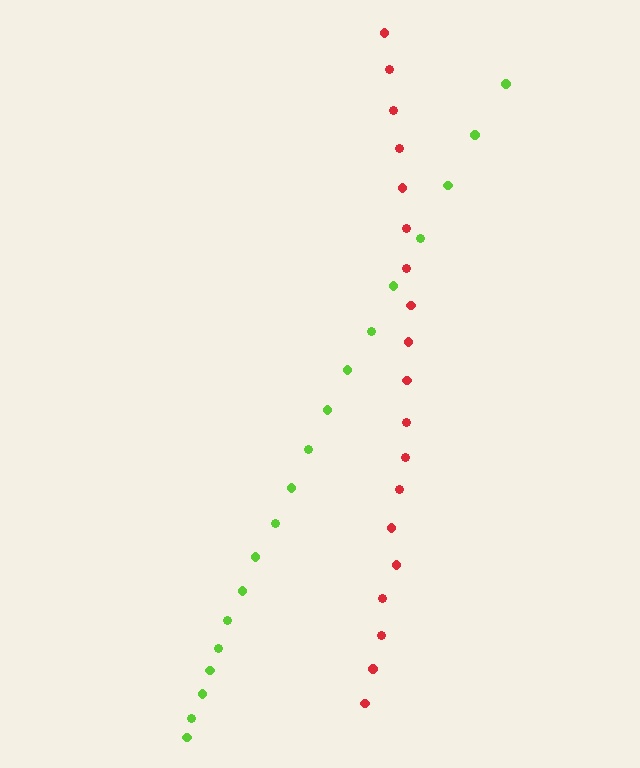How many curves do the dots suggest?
There are 2 distinct paths.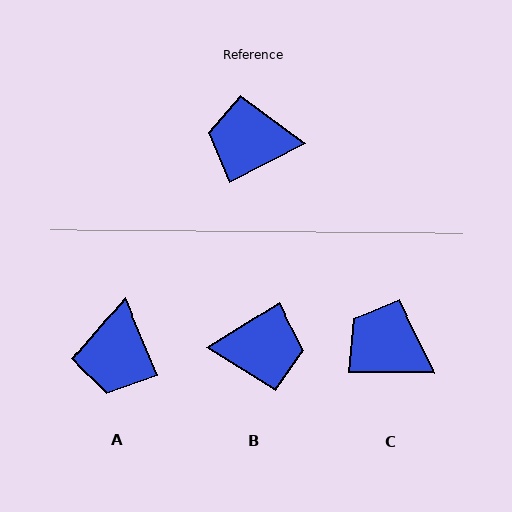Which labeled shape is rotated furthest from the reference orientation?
B, about 175 degrees away.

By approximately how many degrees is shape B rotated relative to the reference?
Approximately 175 degrees clockwise.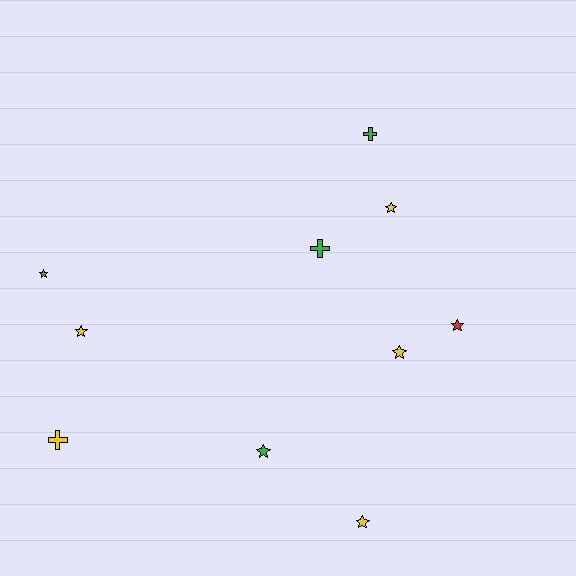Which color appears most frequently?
Yellow, with 5 objects.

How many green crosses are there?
There are 2 green crosses.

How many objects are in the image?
There are 10 objects.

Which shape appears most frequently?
Star, with 7 objects.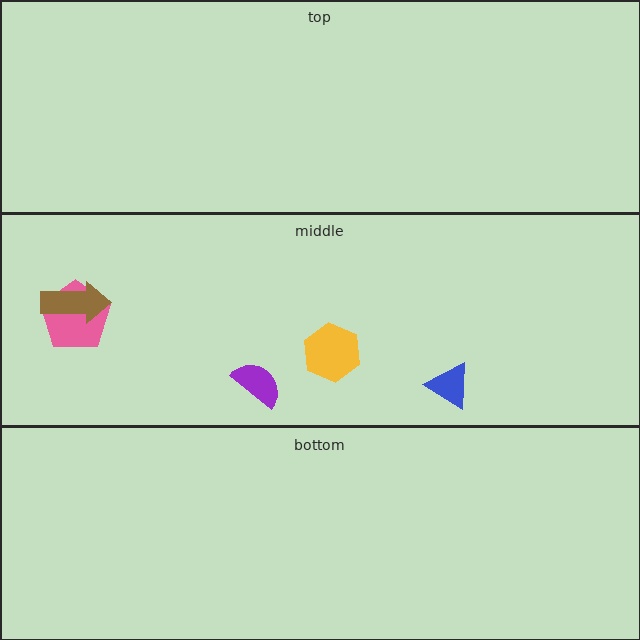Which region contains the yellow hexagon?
The middle region.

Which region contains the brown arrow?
The middle region.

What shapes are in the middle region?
The pink pentagon, the purple semicircle, the yellow hexagon, the brown arrow, the blue triangle.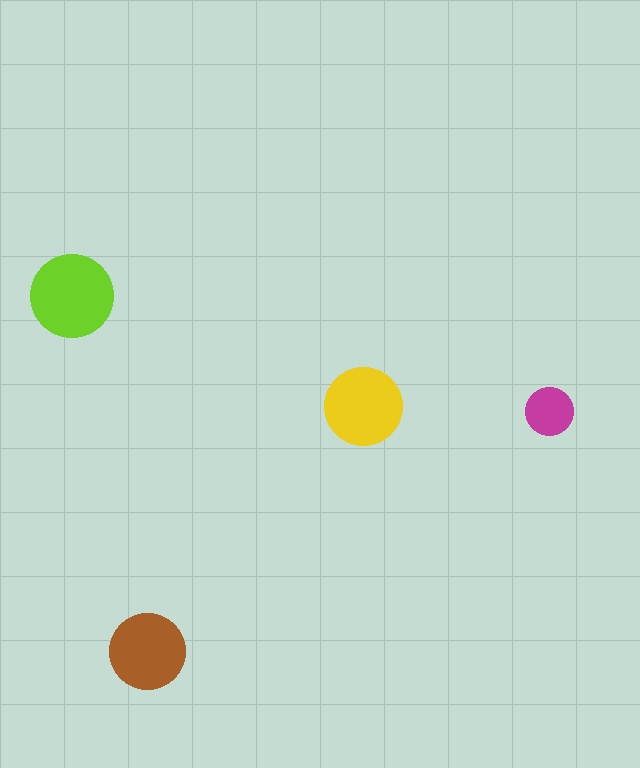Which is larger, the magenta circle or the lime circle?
The lime one.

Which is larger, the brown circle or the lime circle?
The lime one.